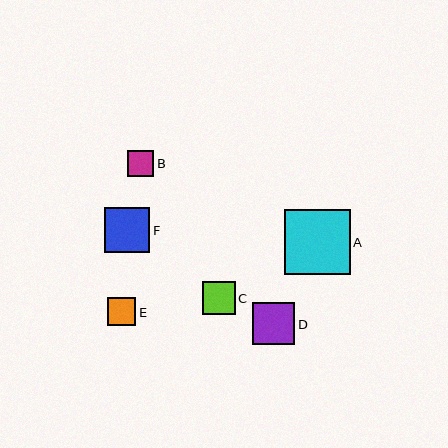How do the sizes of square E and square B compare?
Square E and square B are approximately the same size.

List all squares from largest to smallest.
From largest to smallest: A, F, D, C, E, B.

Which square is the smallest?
Square B is the smallest with a size of approximately 26 pixels.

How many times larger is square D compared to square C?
Square D is approximately 1.3 times the size of square C.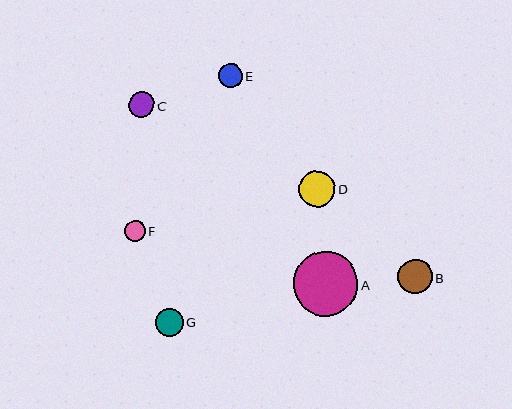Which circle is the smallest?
Circle F is the smallest with a size of approximately 20 pixels.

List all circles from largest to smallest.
From largest to smallest: A, D, B, G, C, E, F.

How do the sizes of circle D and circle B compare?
Circle D and circle B are approximately the same size.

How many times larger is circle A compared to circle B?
Circle A is approximately 1.9 times the size of circle B.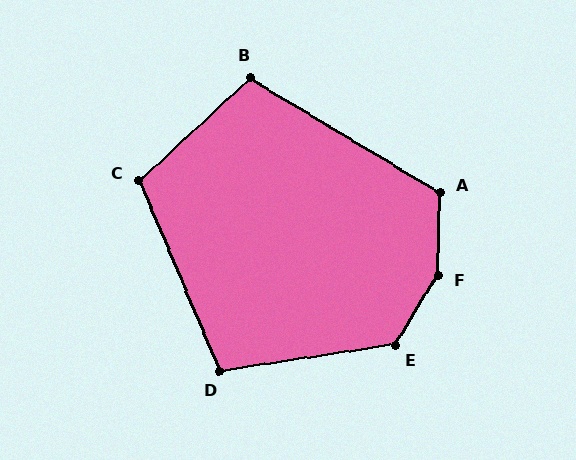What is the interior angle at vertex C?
Approximately 110 degrees (obtuse).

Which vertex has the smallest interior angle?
D, at approximately 104 degrees.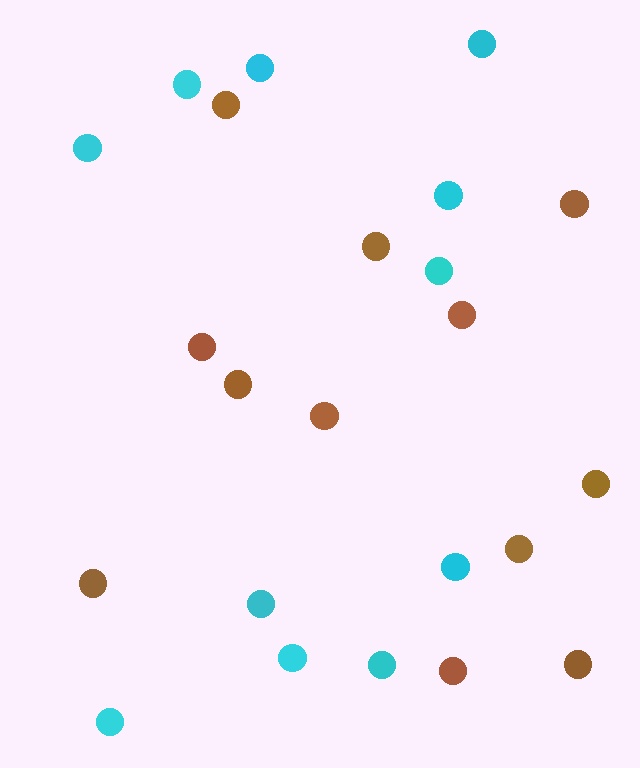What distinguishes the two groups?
There are 2 groups: one group of cyan circles (11) and one group of brown circles (12).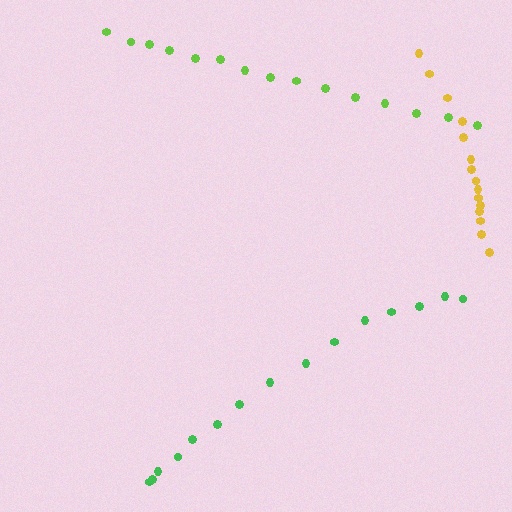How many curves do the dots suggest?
There are 3 distinct paths.